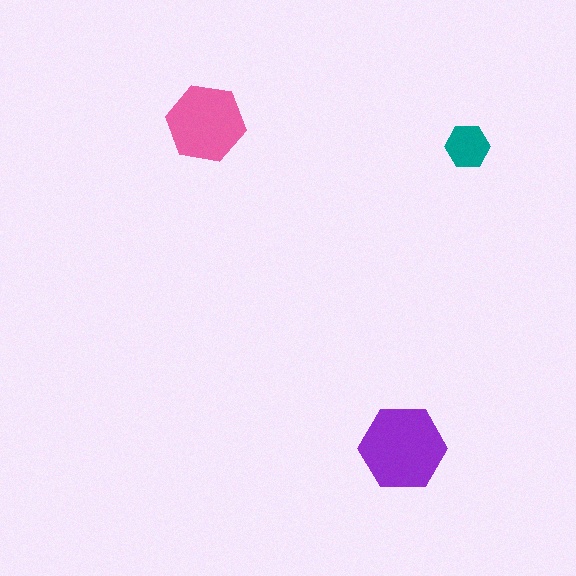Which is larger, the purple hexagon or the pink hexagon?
The purple one.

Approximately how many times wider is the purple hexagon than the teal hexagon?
About 2 times wider.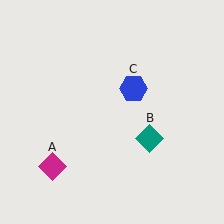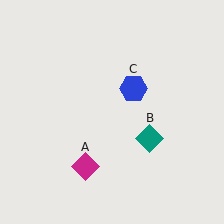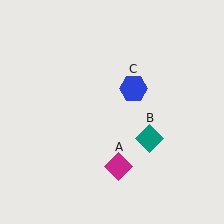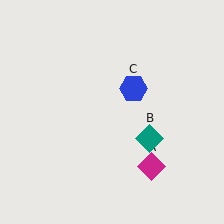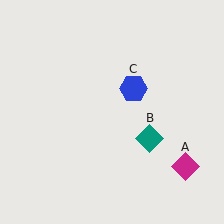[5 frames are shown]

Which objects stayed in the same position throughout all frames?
Teal diamond (object B) and blue hexagon (object C) remained stationary.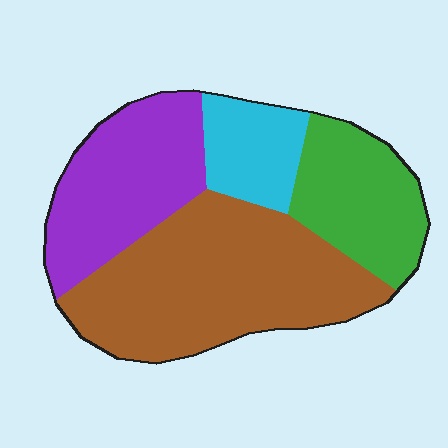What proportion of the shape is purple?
Purple covers roughly 25% of the shape.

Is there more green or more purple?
Purple.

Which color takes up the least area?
Cyan, at roughly 10%.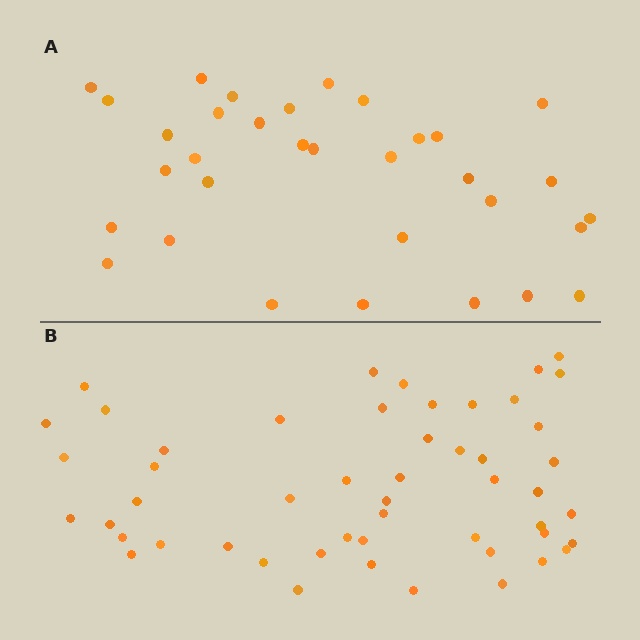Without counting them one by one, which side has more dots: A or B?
Region B (the bottom region) has more dots.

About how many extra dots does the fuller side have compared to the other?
Region B has approximately 20 more dots than region A.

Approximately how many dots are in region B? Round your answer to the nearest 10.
About 50 dots. (The exact count is 51, which rounds to 50.)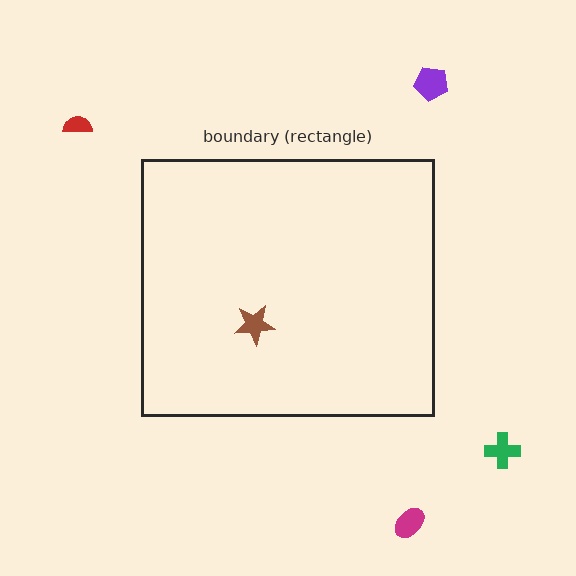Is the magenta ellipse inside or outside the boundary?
Outside.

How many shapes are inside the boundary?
1 inside, 4 outside.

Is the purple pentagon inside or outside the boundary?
Outside.